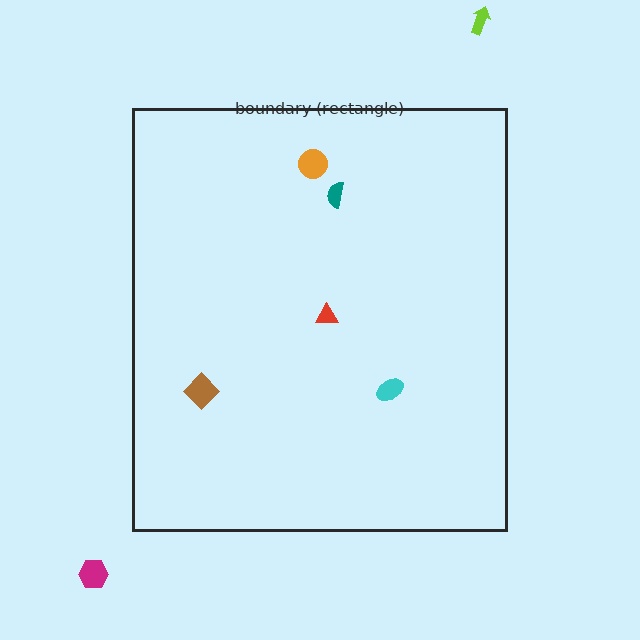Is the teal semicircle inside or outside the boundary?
Inside.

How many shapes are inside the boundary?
5 inside, 2 outside.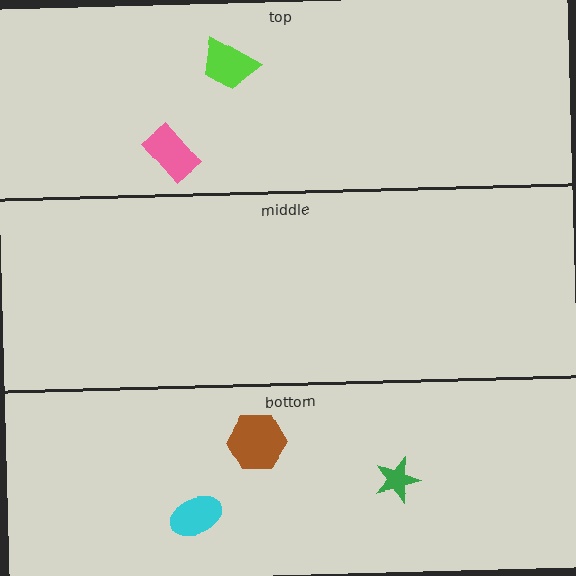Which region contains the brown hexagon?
The bottom region.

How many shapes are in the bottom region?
3.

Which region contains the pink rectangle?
The top region.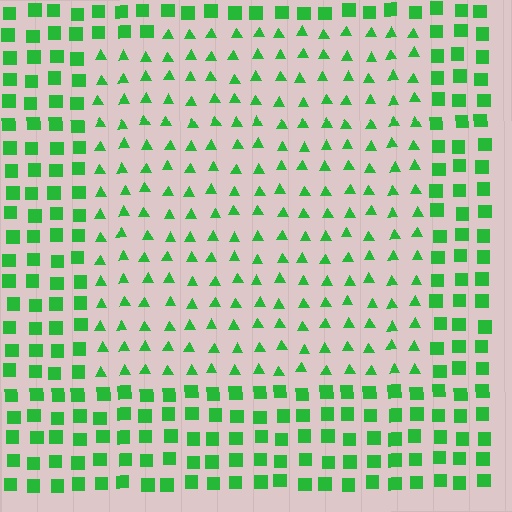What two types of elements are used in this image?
The image uses triangles inside the rectangle region and squares outside it.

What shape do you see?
I see a rectangle.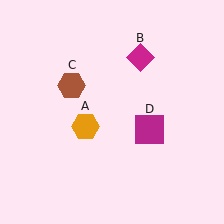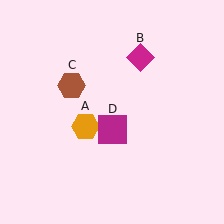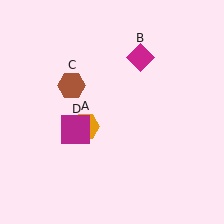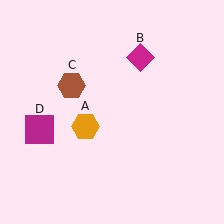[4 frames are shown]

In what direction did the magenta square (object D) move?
The magenta square (object D) moved left.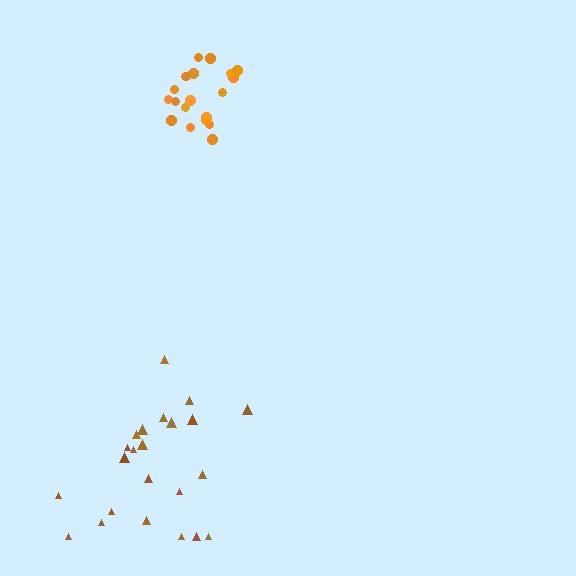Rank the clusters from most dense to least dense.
orange, brown.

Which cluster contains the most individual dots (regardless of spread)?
Brown (23).